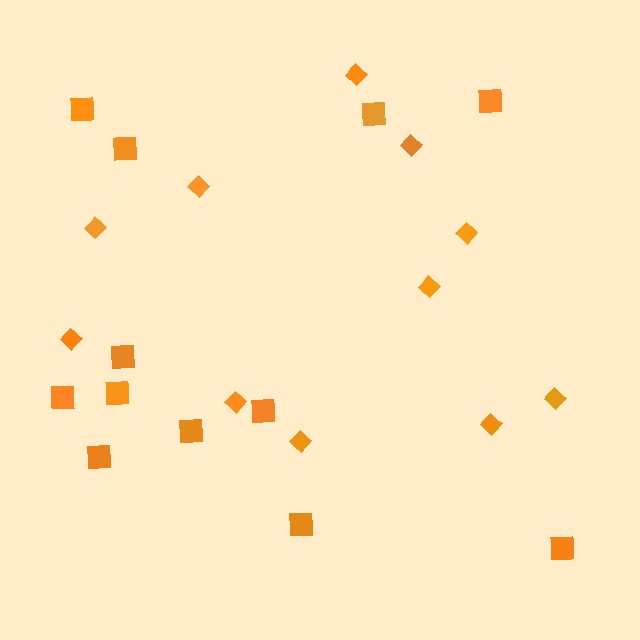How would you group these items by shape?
There are 2 groups: one group of diamonds (11) and one group of squares (12).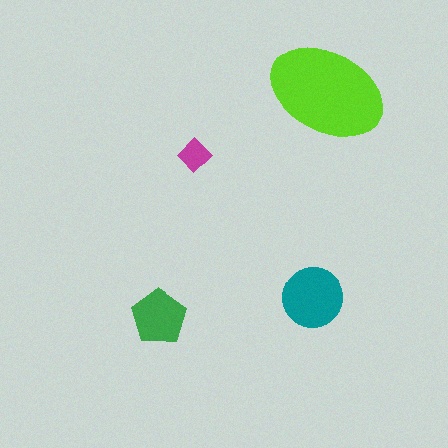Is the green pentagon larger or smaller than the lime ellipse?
Smaller.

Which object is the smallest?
The magenta diamond.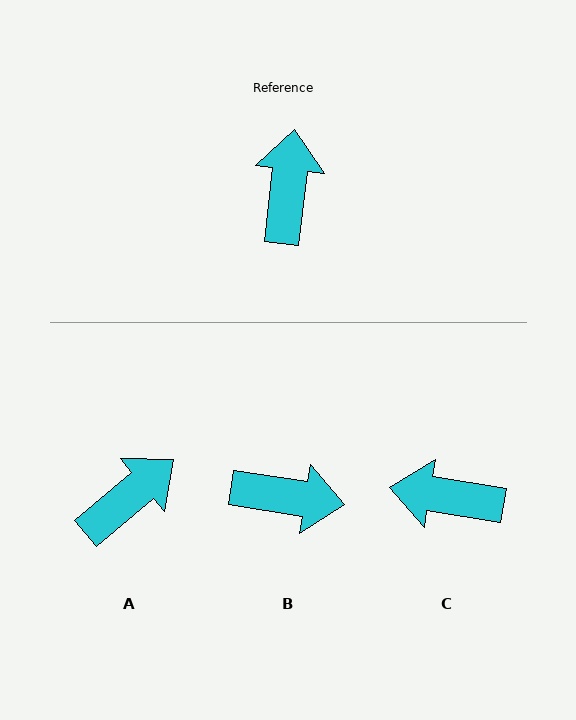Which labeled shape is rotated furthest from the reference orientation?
B, about 92 degrees away.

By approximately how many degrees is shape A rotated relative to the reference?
Approximately 43 degrees clockwise.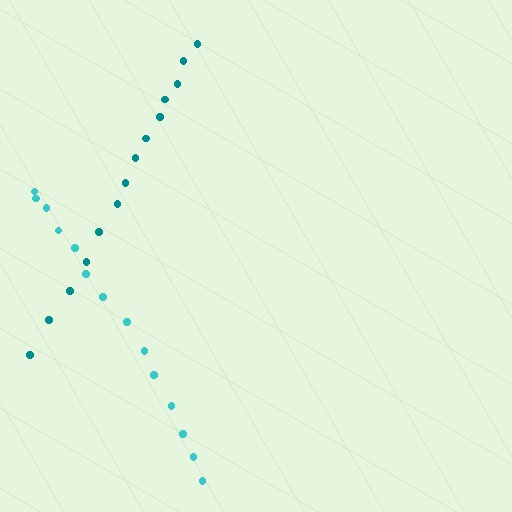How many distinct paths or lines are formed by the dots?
There are 2 distinct paths.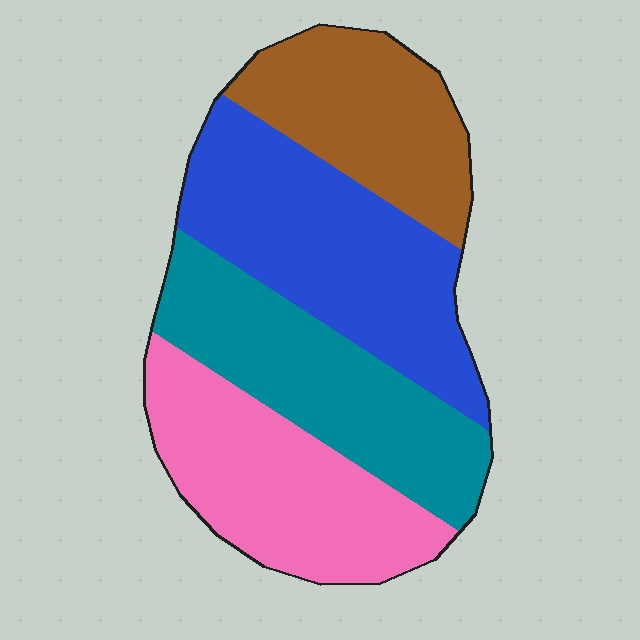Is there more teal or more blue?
Blue.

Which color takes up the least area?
Brown, at roughly 20%.